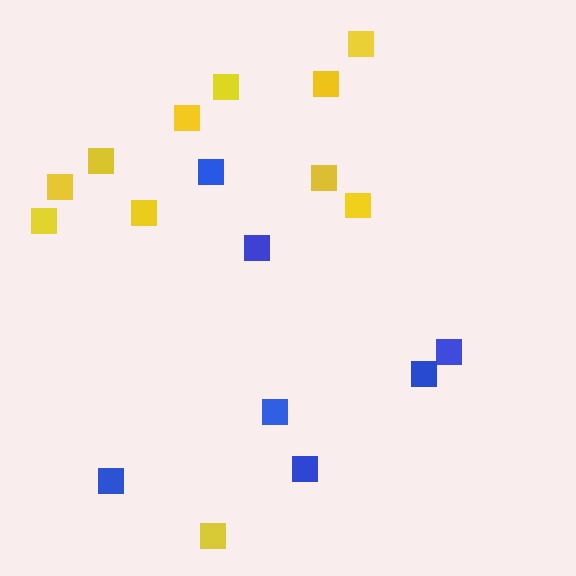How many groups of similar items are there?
There are 2 groups: one group of yellow squares (11) and one group of blue squares (7).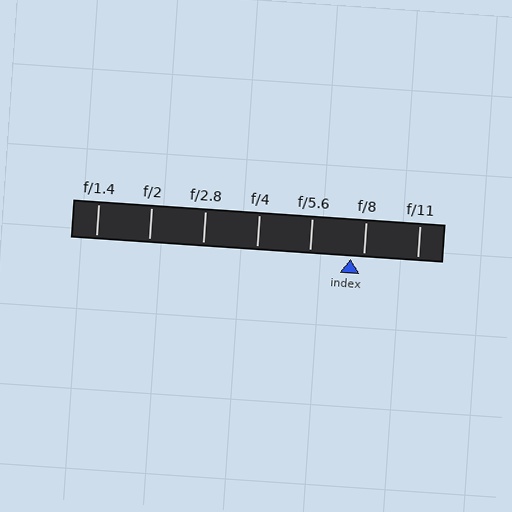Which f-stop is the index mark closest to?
The index mark is closest to f/8.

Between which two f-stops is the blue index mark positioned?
The index mark is between f/5.6 and f/8.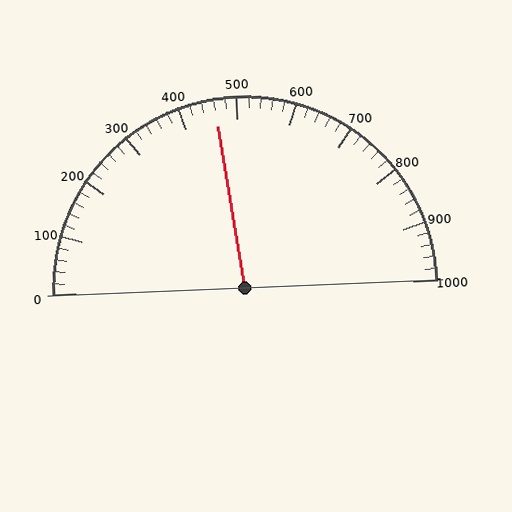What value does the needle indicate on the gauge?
The needle indicates approximately 460.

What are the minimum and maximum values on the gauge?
The gauge ranges from 0 to 1000.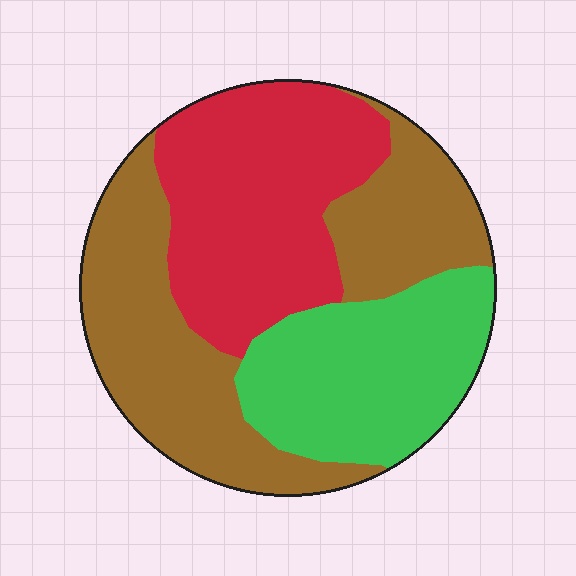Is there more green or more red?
Red.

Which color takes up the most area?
Brown, at roughly 40%.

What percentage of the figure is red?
Red covers around 35% of the figure.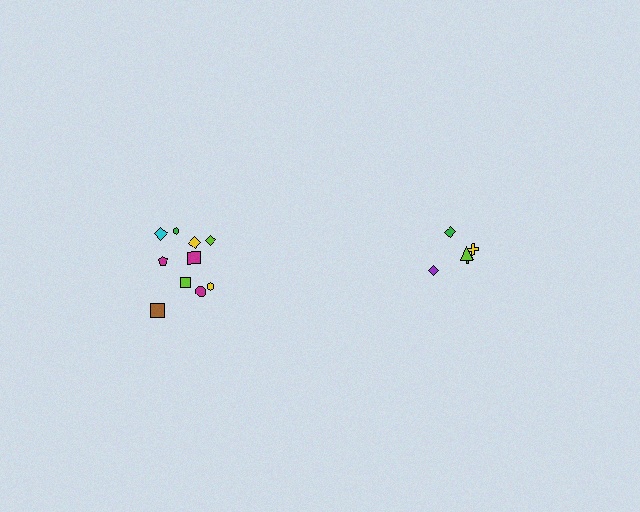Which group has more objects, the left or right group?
The left group.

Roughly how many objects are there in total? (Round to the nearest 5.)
Roughly 15 objects in total.